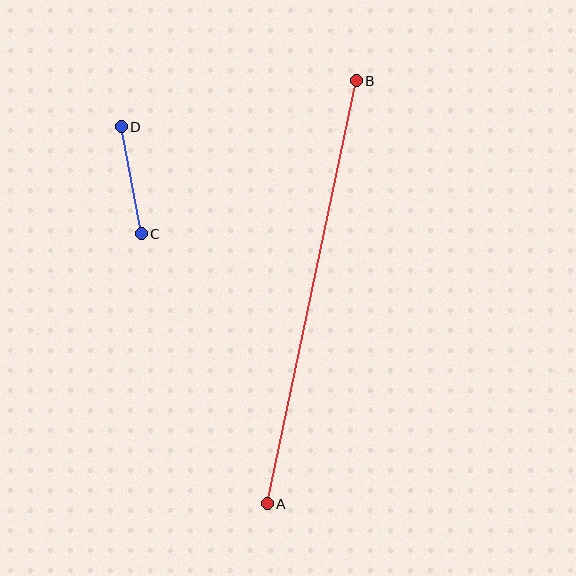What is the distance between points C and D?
The distance is approximately 109 pixels.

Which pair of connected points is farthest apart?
Points A and B are farthest apart.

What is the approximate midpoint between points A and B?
The midpoint is at approximately (312, 292) pixels.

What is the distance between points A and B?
The distance is approximately 433 pixels.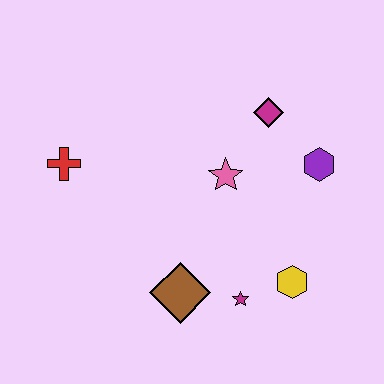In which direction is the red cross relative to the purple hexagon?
The red cross is to the left of the purple hexagon.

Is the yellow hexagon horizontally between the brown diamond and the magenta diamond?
No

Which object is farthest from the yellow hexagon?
The red cross is farthest from the yellow hexagon.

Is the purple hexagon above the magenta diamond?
No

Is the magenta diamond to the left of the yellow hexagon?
Yes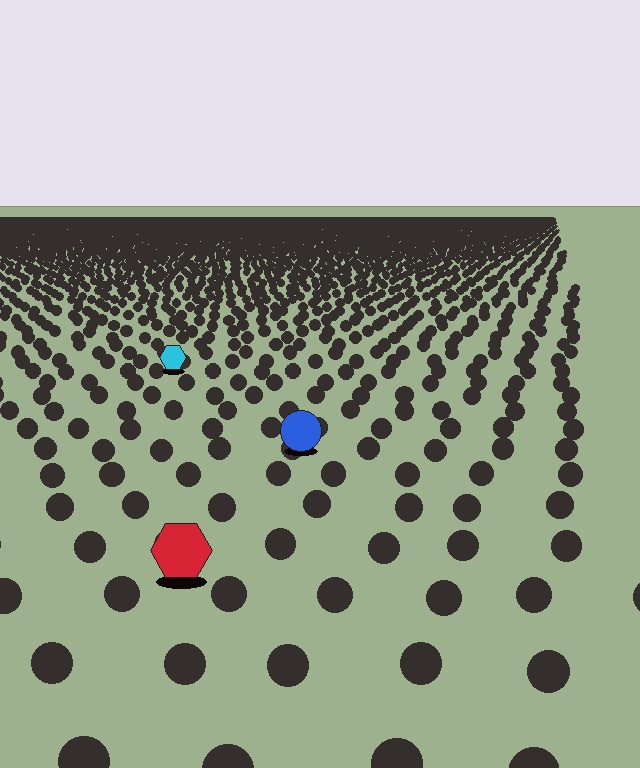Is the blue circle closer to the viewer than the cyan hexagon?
Yes. The blue circle is closer — you can tell from the texture gradient: the ground texture is coarser near it.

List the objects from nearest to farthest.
From nearest to farthest: the red hexagon, the blue circle, the cyan hexagon.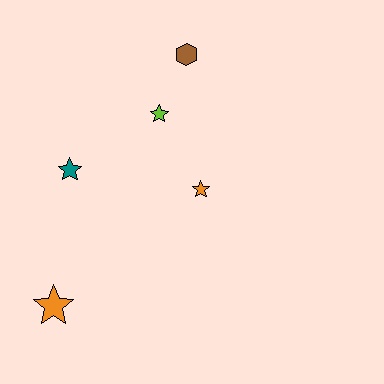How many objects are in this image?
There are 5 objects.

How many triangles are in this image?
There are no triangles.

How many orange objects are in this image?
There are 2 orange objects.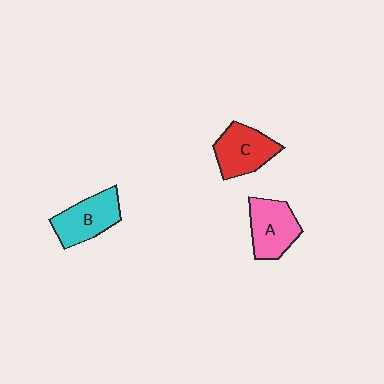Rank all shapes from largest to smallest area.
From largest to smallest: B (cyan), A (pink), C (red).